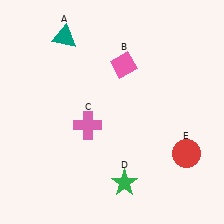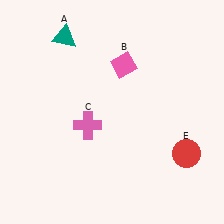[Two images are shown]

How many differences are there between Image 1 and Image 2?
There is 1 difference between the two images.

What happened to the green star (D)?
The green star (D) was removed in Image 2. It was in the bottom-right area of Image 1.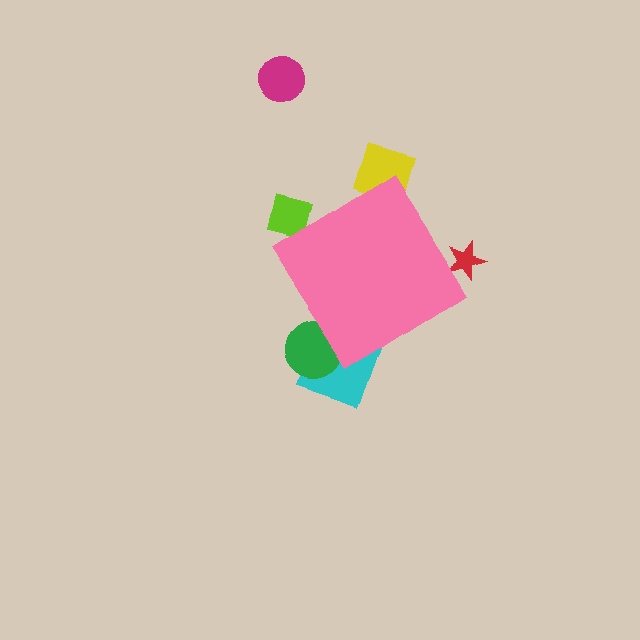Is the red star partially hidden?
Yes, the red star is partially hidden behind the pink diamond.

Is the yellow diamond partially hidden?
Yes, the yellow diamond is partially hidden behind the pink diamond.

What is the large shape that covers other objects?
A pink diamond.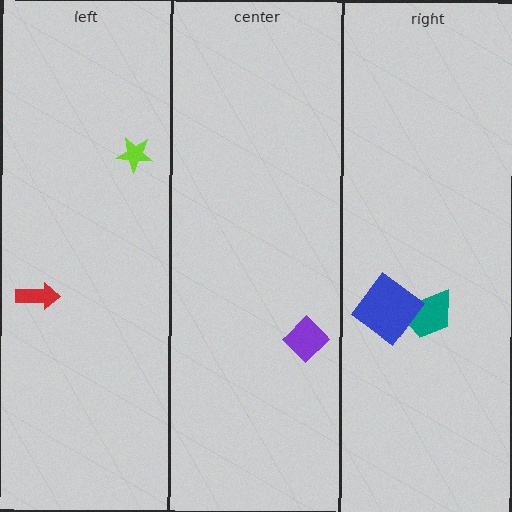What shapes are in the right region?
The teal trapezoid, the blue diamond.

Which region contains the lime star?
The left region.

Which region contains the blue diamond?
The right region.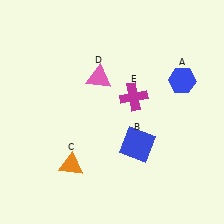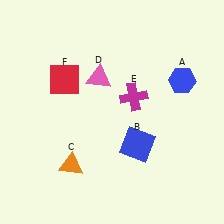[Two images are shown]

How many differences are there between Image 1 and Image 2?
There is 1 difference between the two images.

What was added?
A red square (F) was added in Image 2.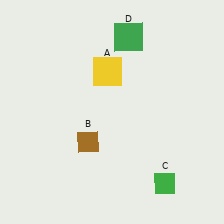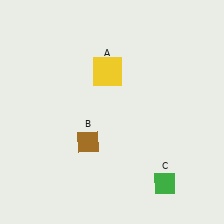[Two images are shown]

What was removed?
The green square (D) was removed in Image 2.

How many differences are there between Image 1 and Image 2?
There is 1 difference between the two images.